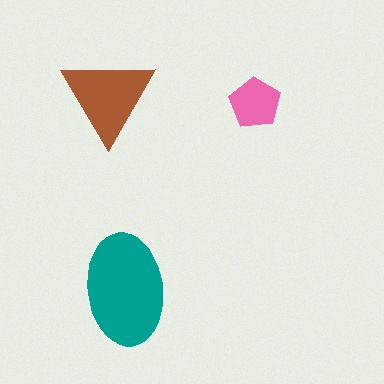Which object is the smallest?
The pink pentagon.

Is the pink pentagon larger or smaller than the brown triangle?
Smaller.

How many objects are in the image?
There are 3 objects in the image.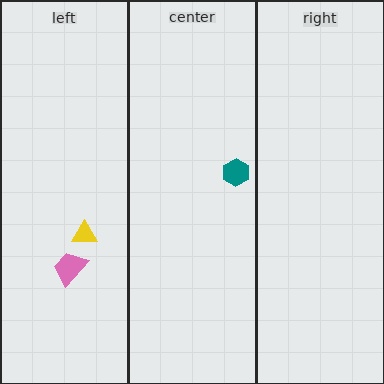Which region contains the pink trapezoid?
The left region.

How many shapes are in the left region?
2.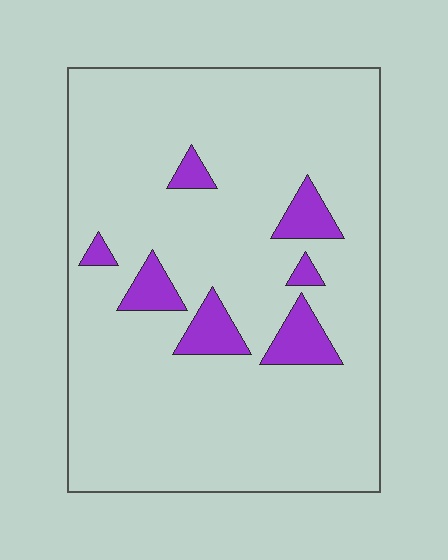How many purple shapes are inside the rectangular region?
7.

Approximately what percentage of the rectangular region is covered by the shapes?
Approximately 10%.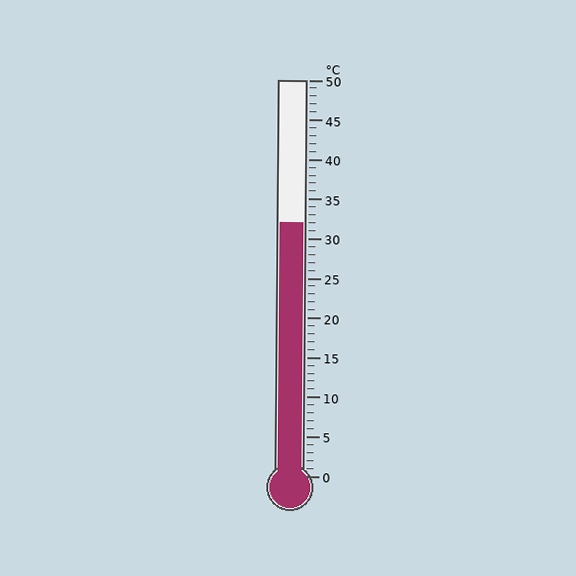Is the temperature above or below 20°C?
The temperature is above 20°C.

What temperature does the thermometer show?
The thermometer shows approximately 32°C.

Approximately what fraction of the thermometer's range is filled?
The thermometer is filled to approximately 65% of its range.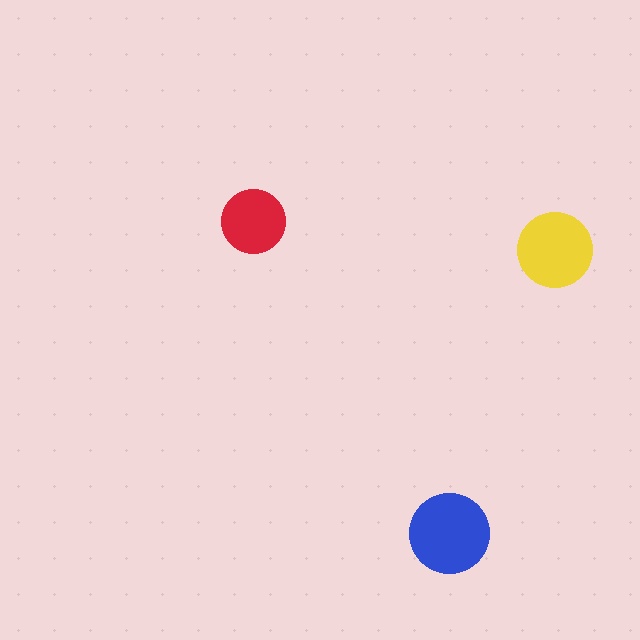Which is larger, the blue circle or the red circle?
The blue one.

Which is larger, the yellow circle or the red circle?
The yellow one.